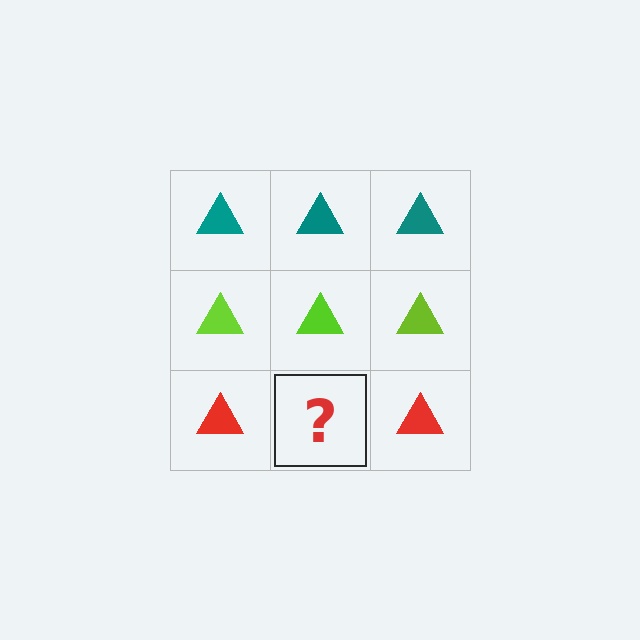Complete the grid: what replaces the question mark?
The question mark should be replaced with a red triangle.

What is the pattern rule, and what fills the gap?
The rule is that each row has a consistent color. The gap should be filled with a red triangle.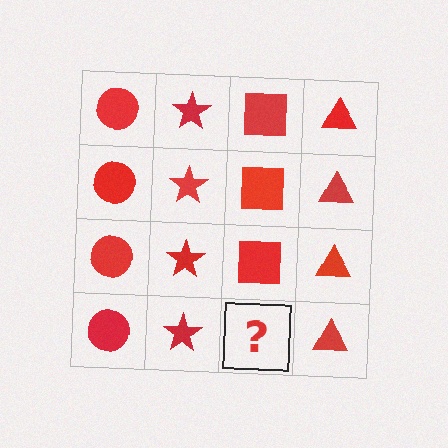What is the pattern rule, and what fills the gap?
The rule is that each column has a consistent shape. The gap should be filled with a red square.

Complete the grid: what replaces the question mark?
The question mark should be replaced with a red square.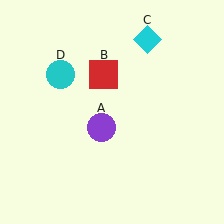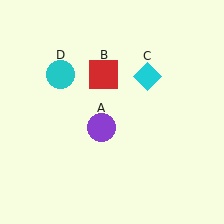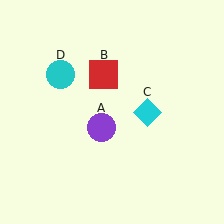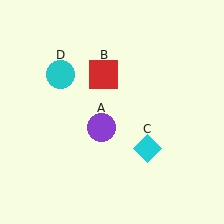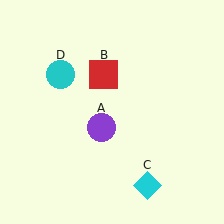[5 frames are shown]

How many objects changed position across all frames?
1 object changed position: cyan diamond (object C).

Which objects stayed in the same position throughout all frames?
Purple circle (object A) and red square (object B) and cyan circle (object D) remained stationary.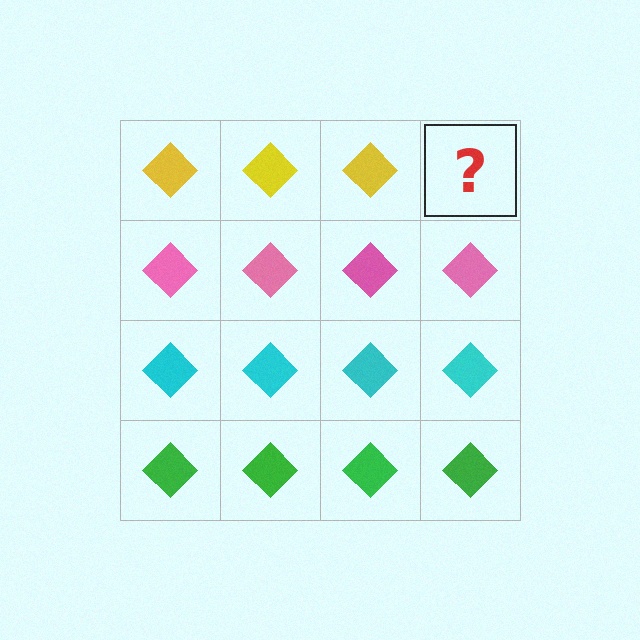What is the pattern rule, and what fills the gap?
The rule is that each row has a consistent color. The gap should be filled with a yellow diamond.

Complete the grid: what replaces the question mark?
The question mark should be replaced with a yellow diamond.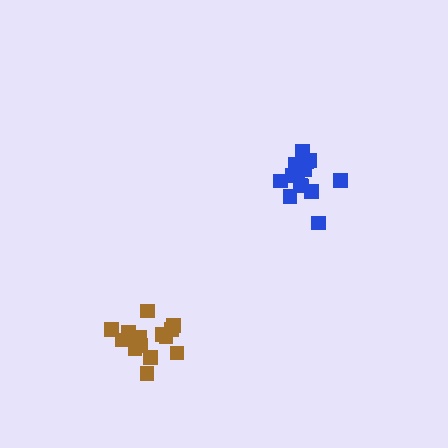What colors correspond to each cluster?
The clusters are colored: blue, brown.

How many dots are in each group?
Group 1: 14 dots, Group 2: 18 dots (32 total).